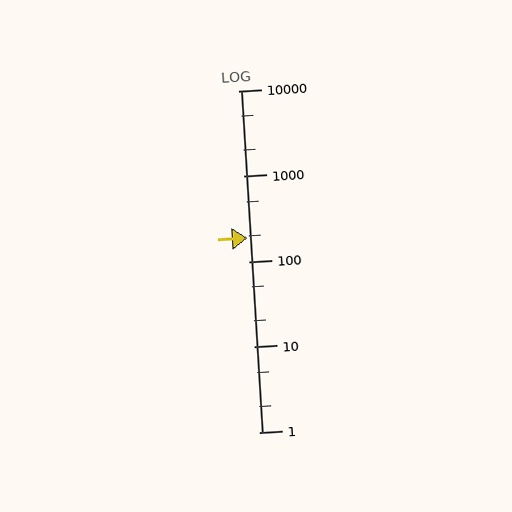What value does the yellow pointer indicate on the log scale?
The pointer indicates approximately 190.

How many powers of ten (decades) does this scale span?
The scale spans 4 decades, from 1 to 10000.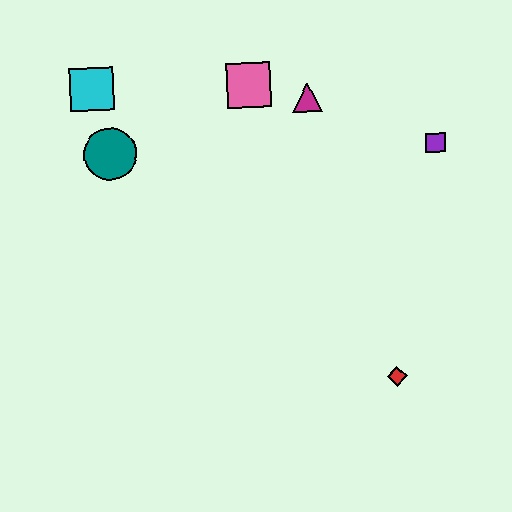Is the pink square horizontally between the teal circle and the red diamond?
Yes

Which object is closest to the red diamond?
The purple square is closest to the red diamond.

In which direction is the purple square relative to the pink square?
The purple square is to the right of the pink square.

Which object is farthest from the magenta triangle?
The red diamond is farthest from the magenta triangle.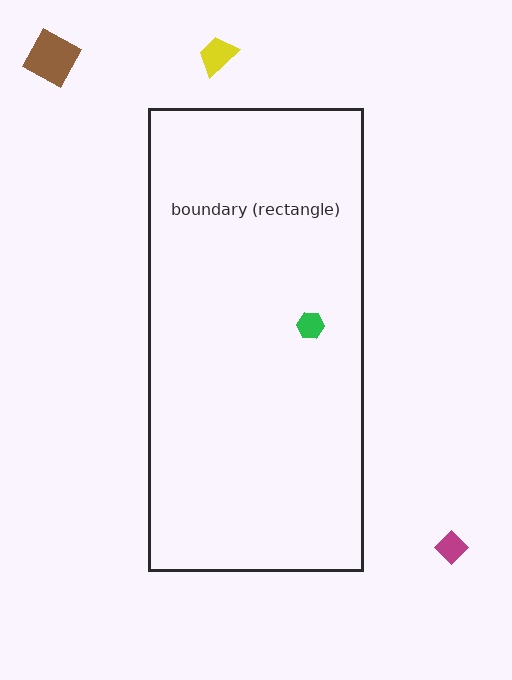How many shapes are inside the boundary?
1 inside, 3 outside.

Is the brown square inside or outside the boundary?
Outside.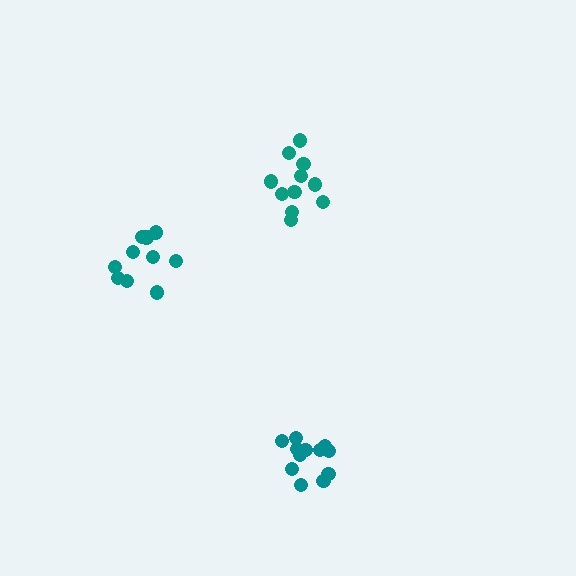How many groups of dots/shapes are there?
There are 3 groups.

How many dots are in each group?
Group 1: 10 dots, Group 2: 11 dots, Group 3: 12 dots (33 total).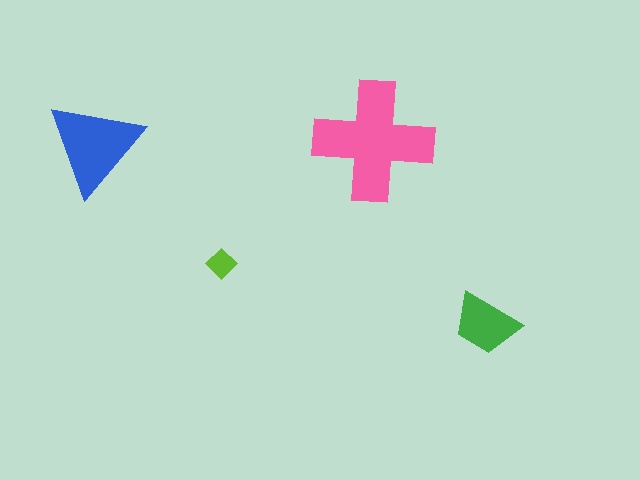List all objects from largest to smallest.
The pink cross, the blue triangle, the green trapezoid, the lime diamond.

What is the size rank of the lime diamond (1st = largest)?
4th.